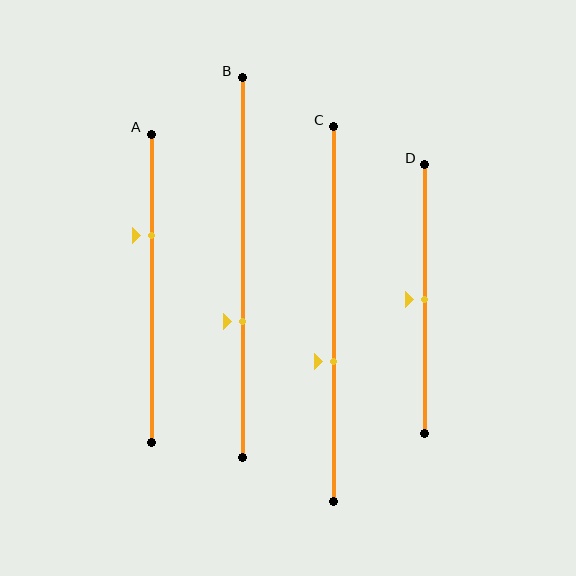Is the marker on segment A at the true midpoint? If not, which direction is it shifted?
No, the marker on segment A is shifted upward by about 17% of the segment length.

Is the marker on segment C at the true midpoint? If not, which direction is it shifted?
No, the marker on segment C is shifted downward by about 13% of the segment length.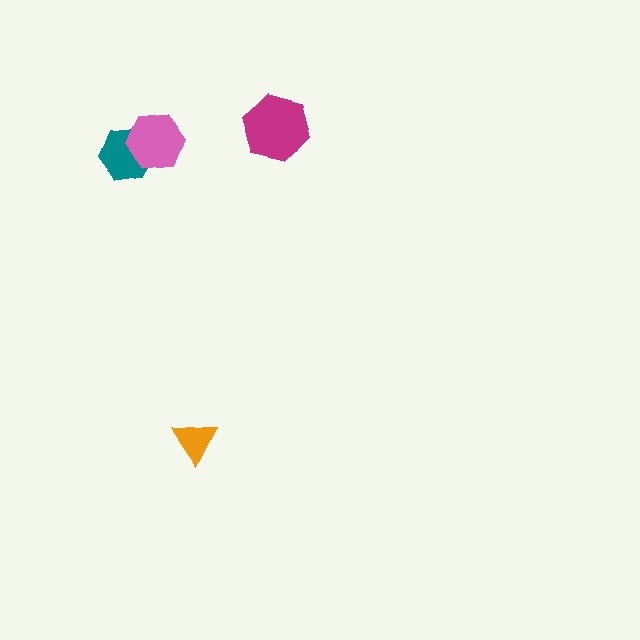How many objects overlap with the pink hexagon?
1 object overlaps with the pink hexagon.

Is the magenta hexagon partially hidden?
No, no other shape covers it.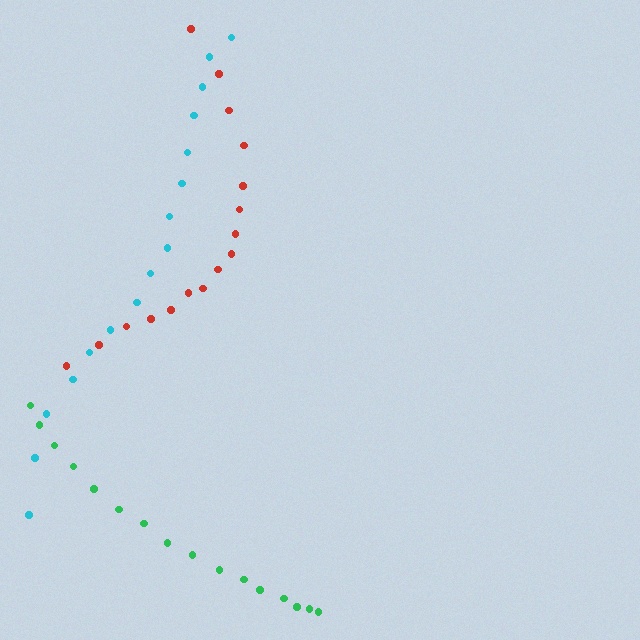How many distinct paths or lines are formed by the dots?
There are 3 distinct paths.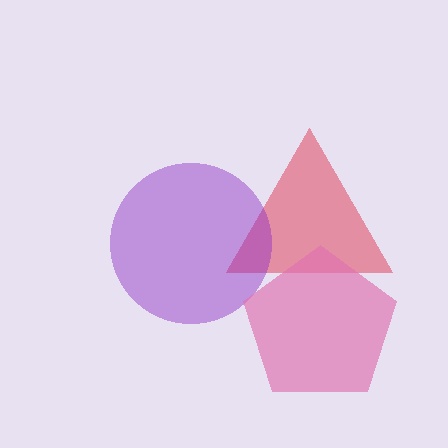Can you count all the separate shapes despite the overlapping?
Yes, there are 3 separate shapes.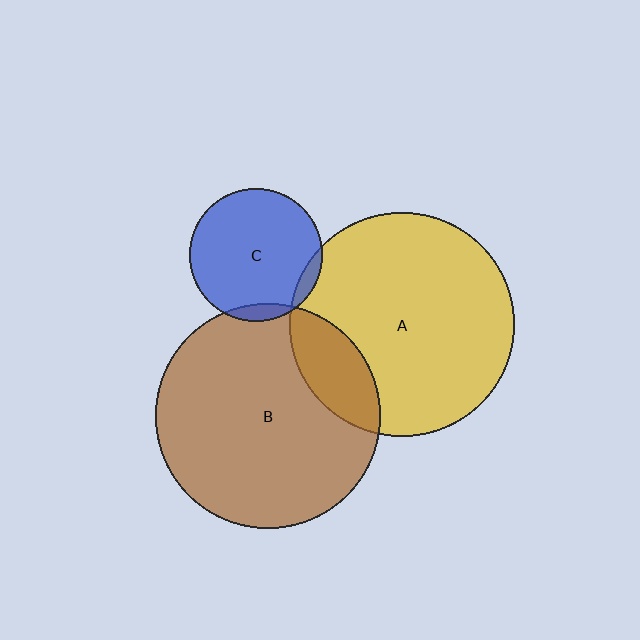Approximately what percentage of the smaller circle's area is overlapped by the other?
Approximately 5%.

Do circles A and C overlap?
Yes.